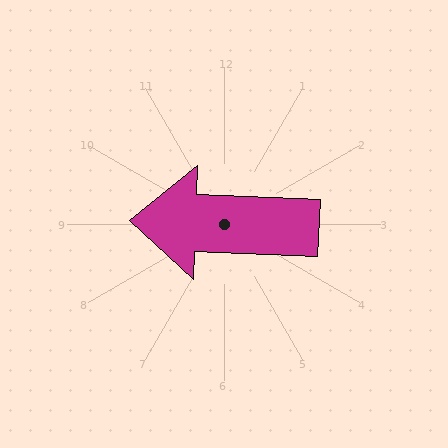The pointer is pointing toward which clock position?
Roughly 9 o'clock.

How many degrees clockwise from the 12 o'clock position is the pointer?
Approximately 272 degrees.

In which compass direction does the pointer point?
West.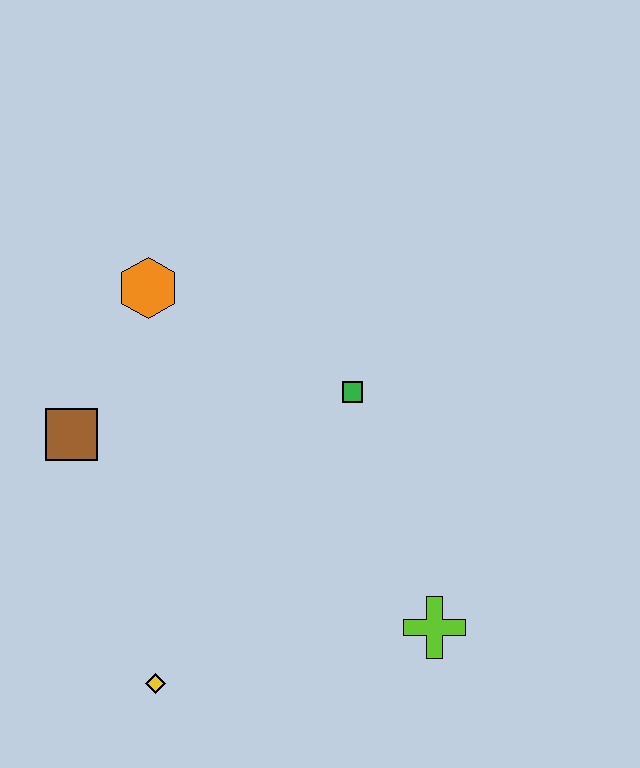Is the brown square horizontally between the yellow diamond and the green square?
No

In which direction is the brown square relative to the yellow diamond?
The brown square is above the yellow diamond.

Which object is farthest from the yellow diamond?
The orange hexagon is farthest from the yellow diamond.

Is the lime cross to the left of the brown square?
No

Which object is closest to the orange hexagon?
The brown square is closest to the orange hexagon.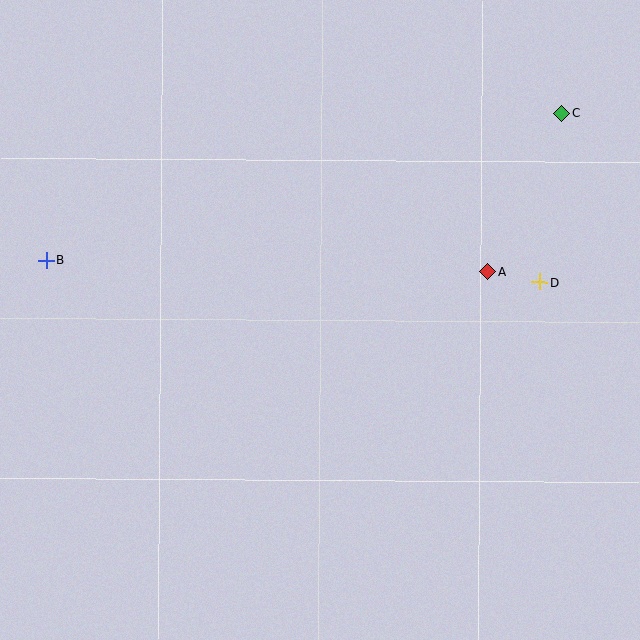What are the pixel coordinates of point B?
Point B is at (47, 260).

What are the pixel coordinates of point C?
Point C is at (562, 113).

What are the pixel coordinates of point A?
Point A is at (488, 272).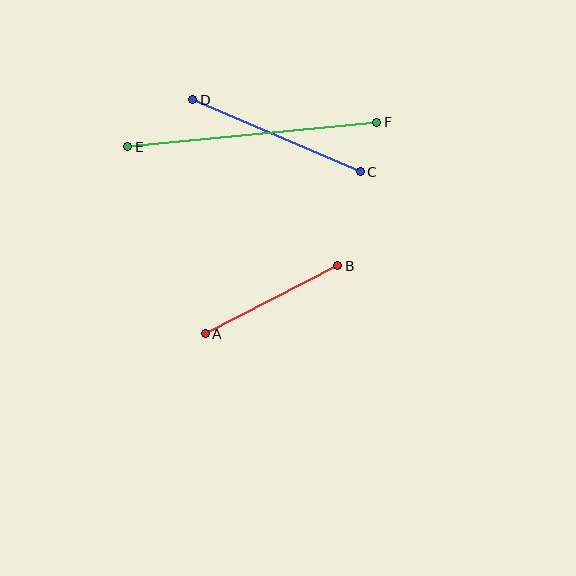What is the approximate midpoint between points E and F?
The midpoint is at approximately (252, 135) pixels.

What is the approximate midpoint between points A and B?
The midpoint is at approximately (272, 300) pixels.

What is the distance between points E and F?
The distance is approximately 250 pixels.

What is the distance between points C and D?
The distance is approximately 183 pixels.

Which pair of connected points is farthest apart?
Points E and F are farthest apart.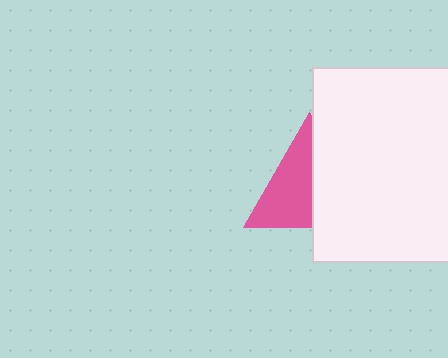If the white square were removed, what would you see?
You would see the complete pink triangle.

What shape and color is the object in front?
The object in front is a white square.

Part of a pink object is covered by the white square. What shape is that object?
It is a triangle.